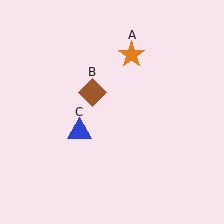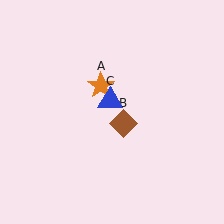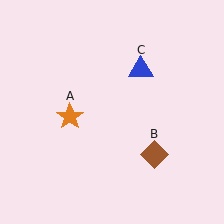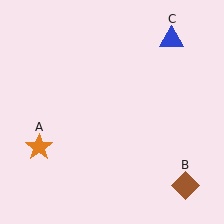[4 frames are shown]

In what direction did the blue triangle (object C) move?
The blue triangle (object C) moved up and to the right.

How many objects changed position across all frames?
3 objects changed position: orange star (object A), brown diamond (object B), blue triangle (object C).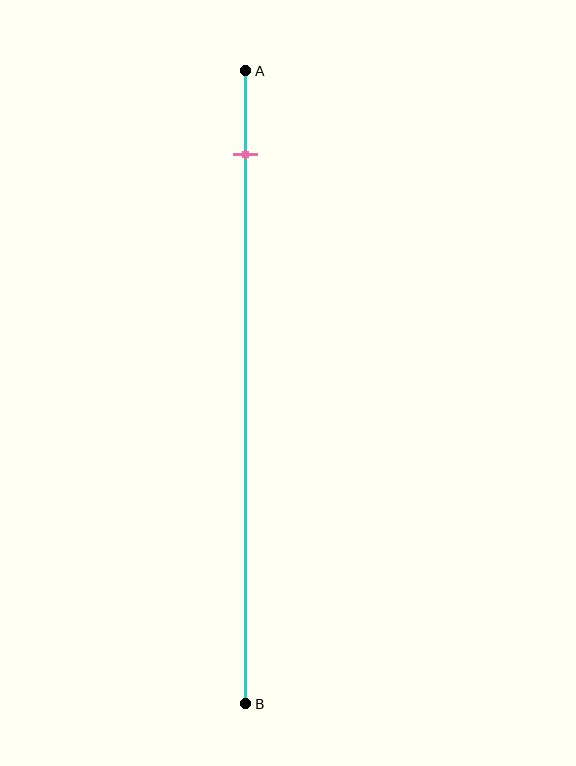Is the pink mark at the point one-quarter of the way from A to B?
No, the mark is at about 15% from A, not at the 25% one-quarter point.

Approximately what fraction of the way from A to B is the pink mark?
The pink mark is approximately 15% of the way from A to B.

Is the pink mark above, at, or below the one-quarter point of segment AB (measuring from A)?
The pink mark is above the one-quarter point of segment AB.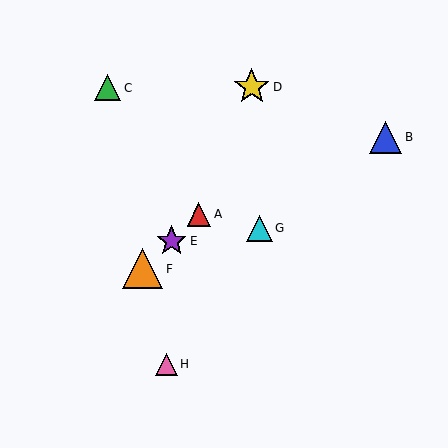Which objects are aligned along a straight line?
Objects A, E, F are aligned along a straight line.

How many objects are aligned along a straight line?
3 objects (A, E, F) are aligned along a straight line.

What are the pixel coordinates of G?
Object G is at (259, 228).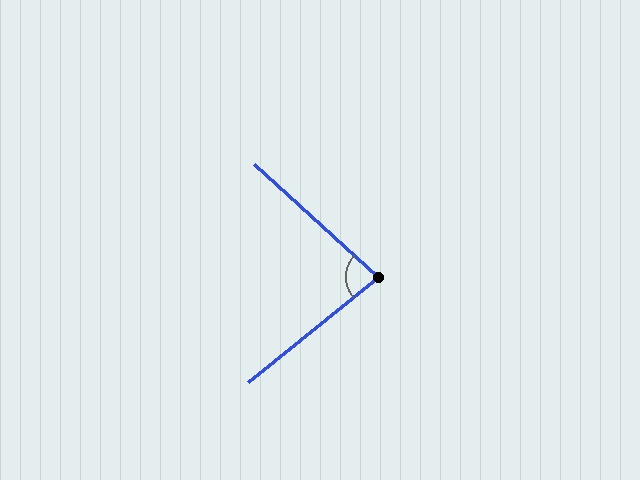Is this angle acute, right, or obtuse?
It is acute.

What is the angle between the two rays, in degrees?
Approximately 82 degrees.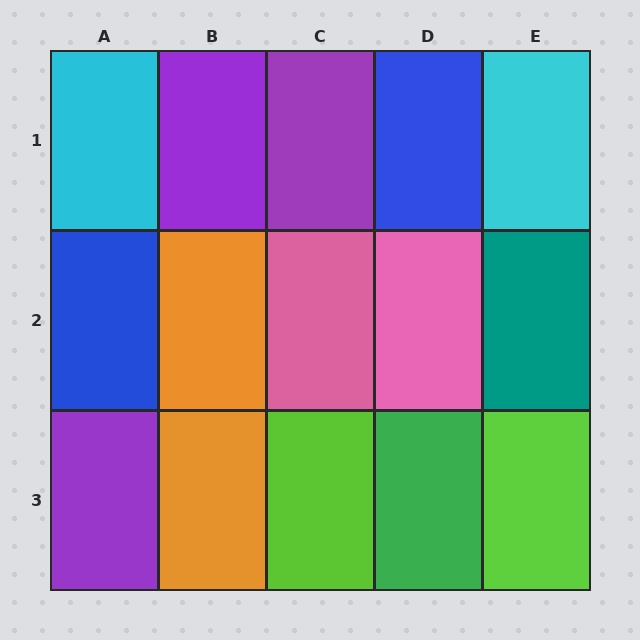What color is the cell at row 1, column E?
Cyan.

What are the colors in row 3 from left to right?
Purple, orange, lime, green, lime.